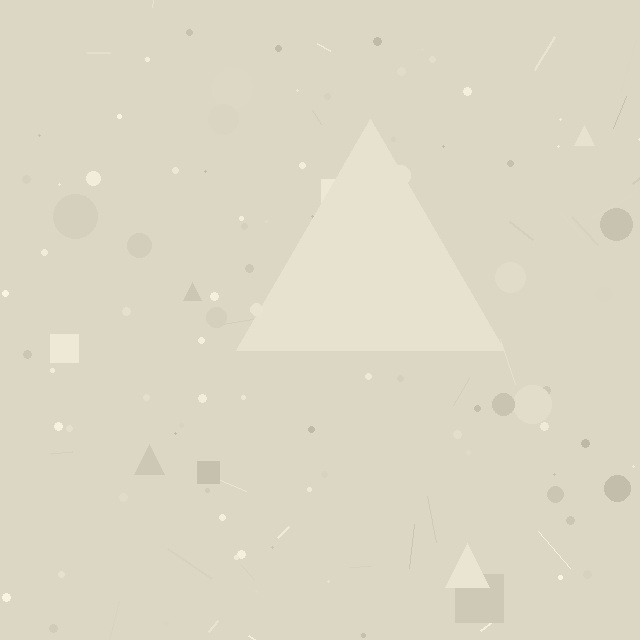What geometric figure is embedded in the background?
A triangle is embedded in the background.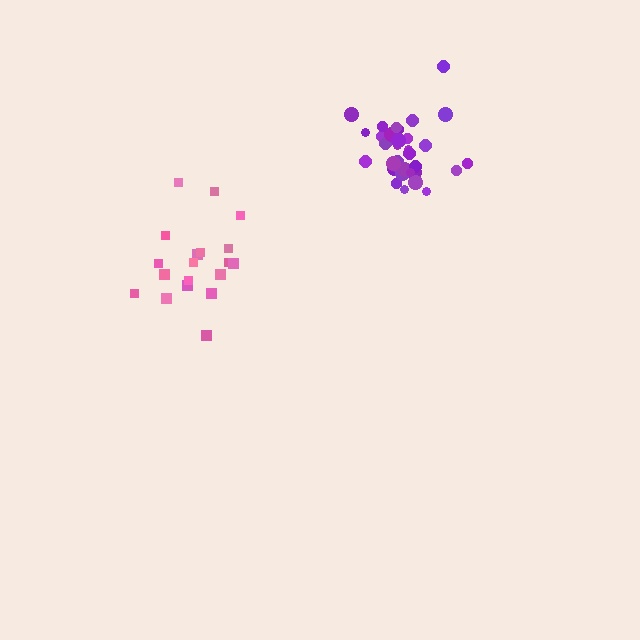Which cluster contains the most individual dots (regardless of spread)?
Purple (33).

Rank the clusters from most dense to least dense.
purple, pink.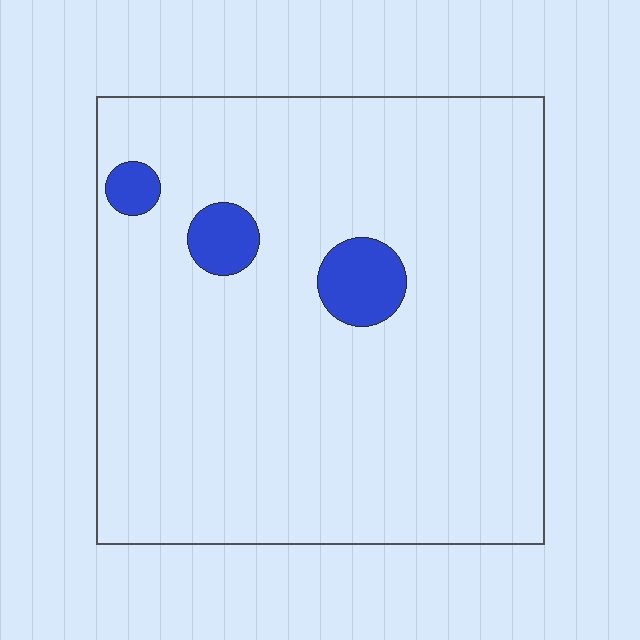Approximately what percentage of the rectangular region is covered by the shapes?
Approximately 5%.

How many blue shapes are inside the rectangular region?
3.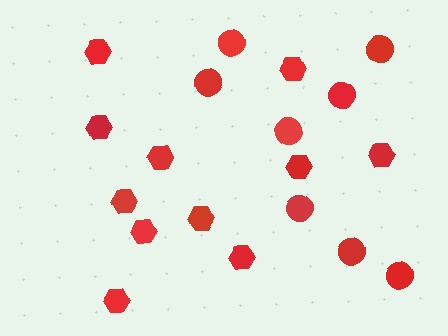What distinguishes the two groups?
There are 2 groups: one group of hexagons (11) and one group of circles (8).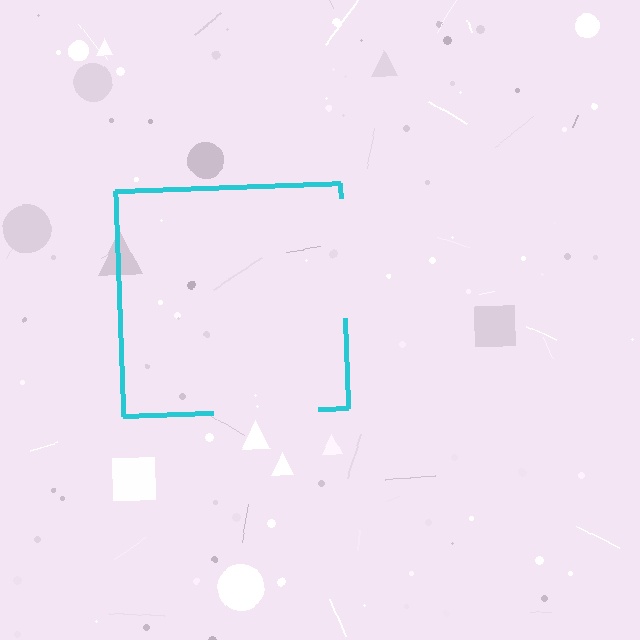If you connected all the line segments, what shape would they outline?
They would outline a square.